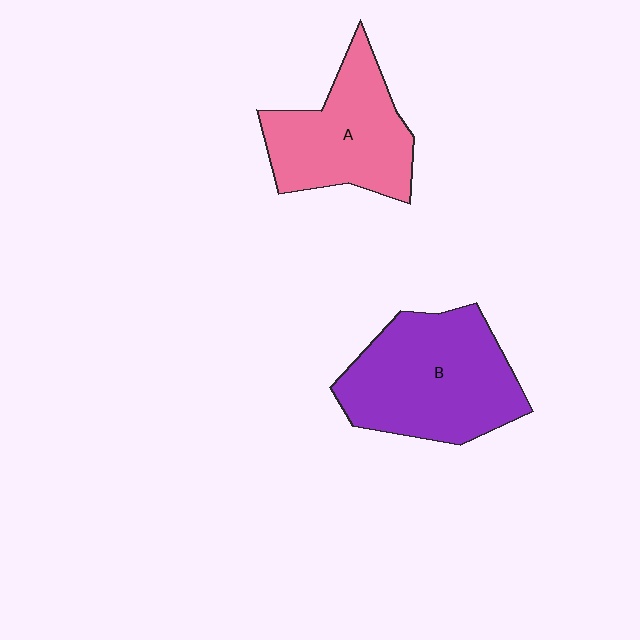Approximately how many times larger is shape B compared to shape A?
Approximately 1.3 times.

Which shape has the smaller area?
Shape A (pink).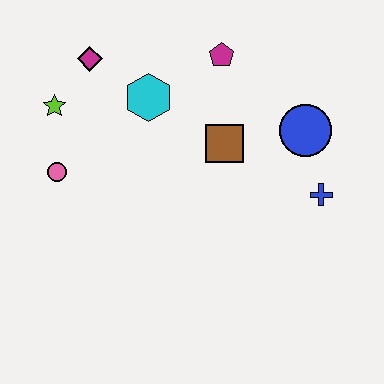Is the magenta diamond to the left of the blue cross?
Yes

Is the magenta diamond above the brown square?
Yes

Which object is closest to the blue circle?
The blue cross is closest to the blue circle.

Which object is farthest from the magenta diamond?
The blue cross is farthest from the magenta diamond.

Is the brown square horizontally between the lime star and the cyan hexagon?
No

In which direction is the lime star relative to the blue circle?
The lime star is to the left of the blue circle.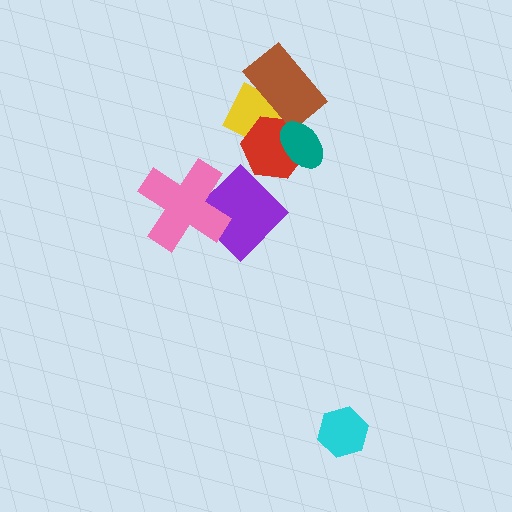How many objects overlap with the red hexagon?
4 objects overlap with the red hexagon.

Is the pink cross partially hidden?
No, no other shape covers it.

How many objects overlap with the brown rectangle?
2 objects overlap with the brown rectangle.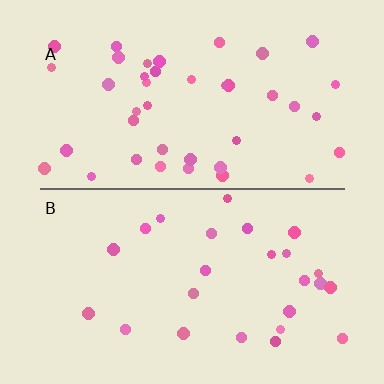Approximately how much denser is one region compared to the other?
Approximately 1.7× — region A over region B.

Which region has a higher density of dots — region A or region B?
A (the top).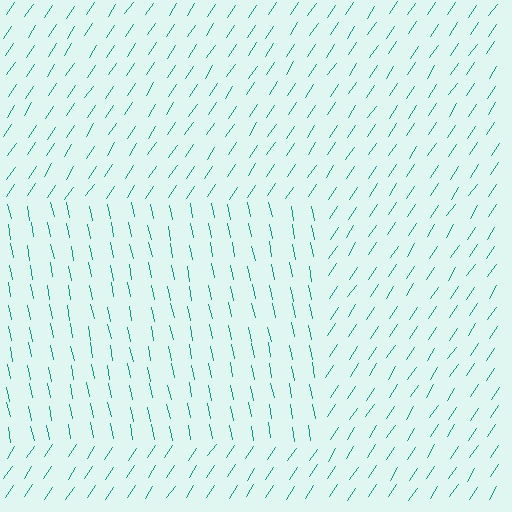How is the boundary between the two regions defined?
The boundary is defined purely by a change in line orientation (approximately 45 degrees difference). All lines are the same color and thickness.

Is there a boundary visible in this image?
Yes, there is a texture boundary formed by a change in line orientation.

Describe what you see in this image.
The image is filled with small teal line segments. A rectangle region in the image has lines oriented differently from the surrounding lines, creating a visible texture boundary.